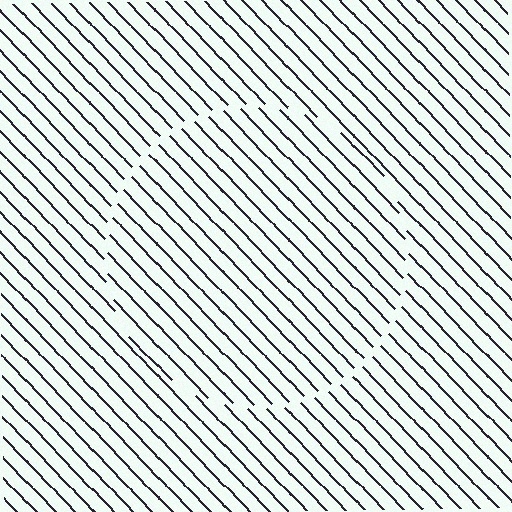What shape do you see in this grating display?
An illusory circle. The interior of the shape contains the same grating, shifted by half a period — the contour is defined by the phase discontinuity where line-ends from the inner and outer gratings abut.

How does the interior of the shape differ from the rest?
The interior of the shape contains the same grating, shifted by half a period — the contour is defined by the phase discontinuity where line-ends from the inner and outer gratings abut.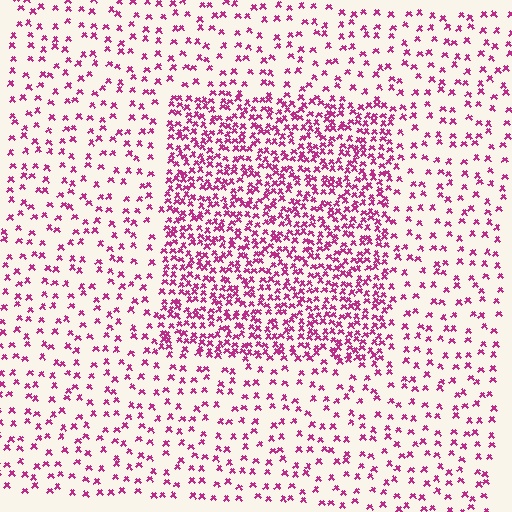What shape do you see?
I see a rectangle.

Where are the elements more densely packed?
The elements are more densely packed inside the rectangle boundary.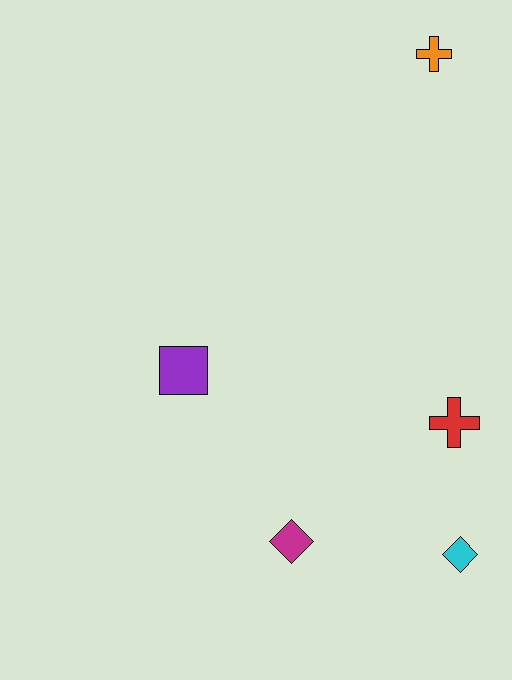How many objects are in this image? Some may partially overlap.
There are 5 objects.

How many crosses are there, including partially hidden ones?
There are 2 crosses.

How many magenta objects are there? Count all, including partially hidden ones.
There is 1 magenta object.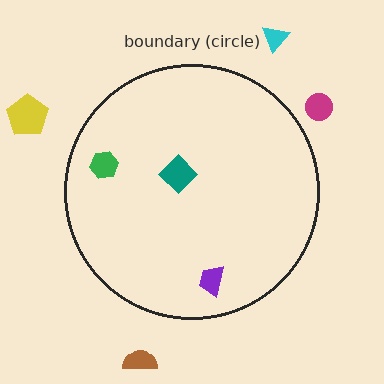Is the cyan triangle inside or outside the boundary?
Outside.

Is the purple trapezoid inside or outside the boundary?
Inside.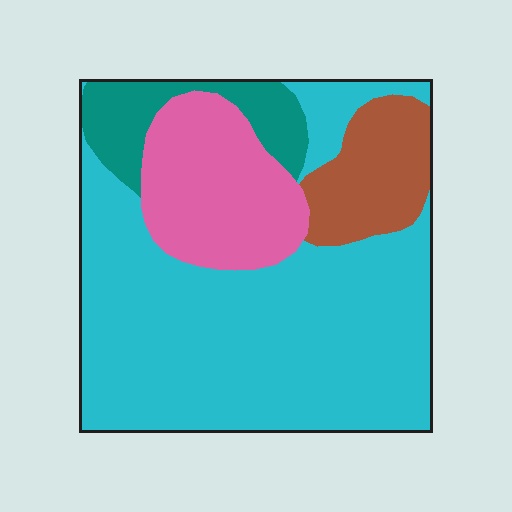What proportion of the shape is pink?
Pink covers about 20% of the shape.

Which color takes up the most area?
Cyan, at roughly 60%.